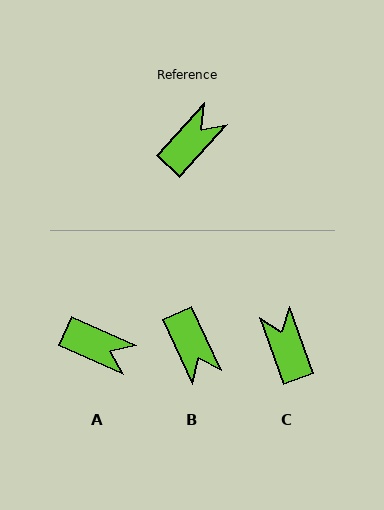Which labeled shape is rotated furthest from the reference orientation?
B, about 112 degrees away.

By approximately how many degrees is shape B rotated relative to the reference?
Approximately 112 degrees clockwise.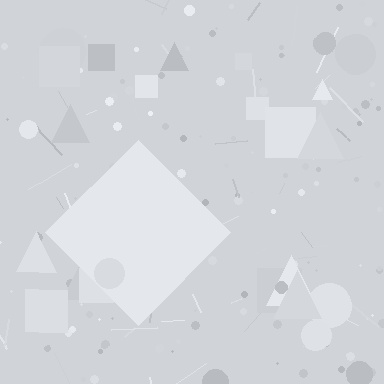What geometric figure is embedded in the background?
A diamond is embedded in the background.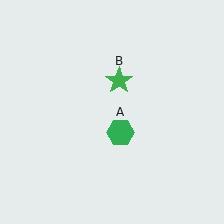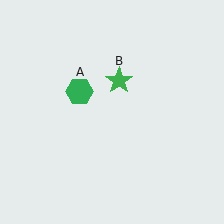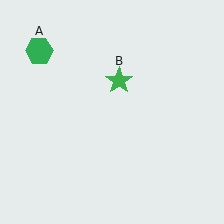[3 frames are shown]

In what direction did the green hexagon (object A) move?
The green hexagon (object A) moved up and to the left.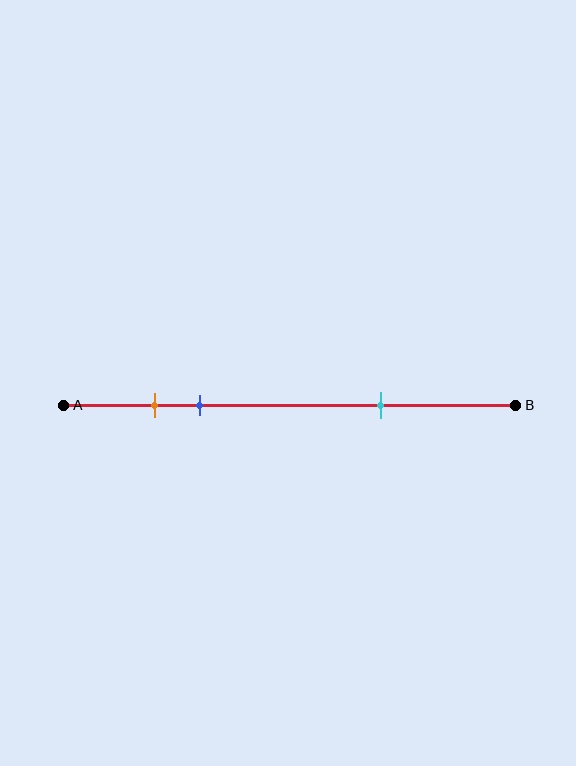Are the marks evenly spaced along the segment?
No, the marks are not evenly spaced.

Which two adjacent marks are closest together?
The orange and blue marks are the closest adjacent pair.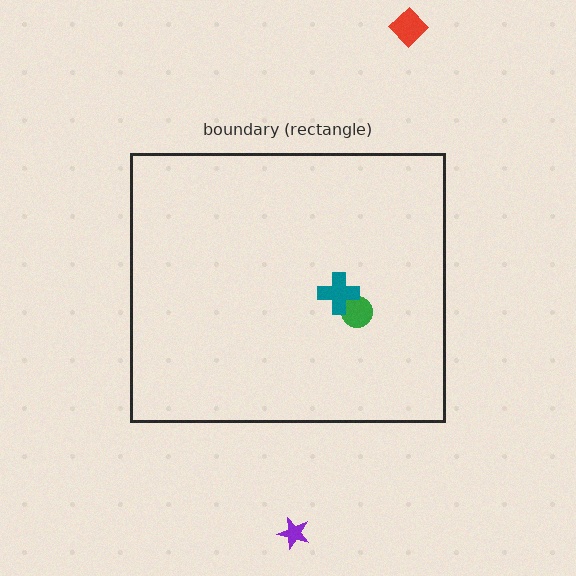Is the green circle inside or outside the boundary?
Inside.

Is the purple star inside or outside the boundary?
Outside.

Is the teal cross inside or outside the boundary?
Inside.